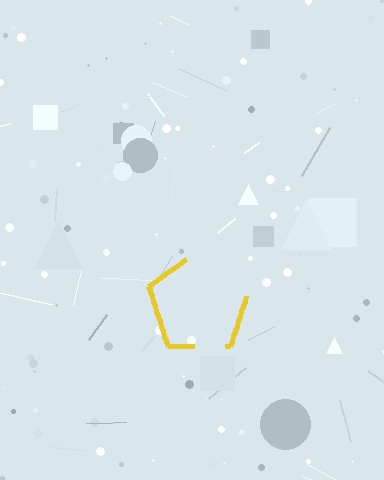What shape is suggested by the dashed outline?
The dashed outline suggests a pentagon.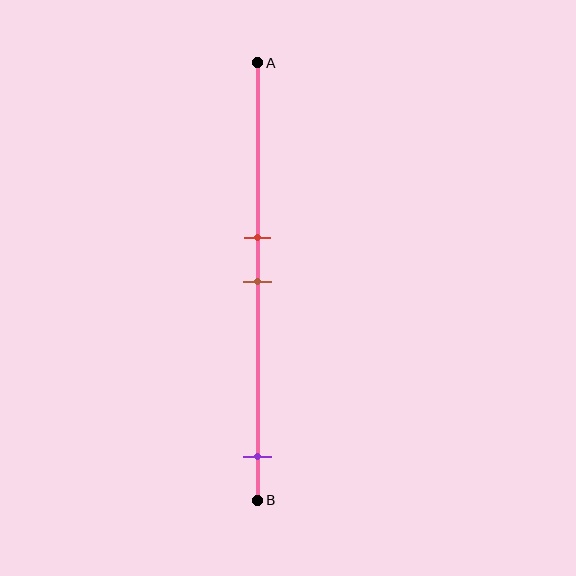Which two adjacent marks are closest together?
The red and brown marks are the closest adjacent pair.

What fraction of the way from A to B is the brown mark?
The brown mark is approximately 50% (0.5) of the way from A to B.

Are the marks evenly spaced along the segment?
No, the marks are not evenly spaced.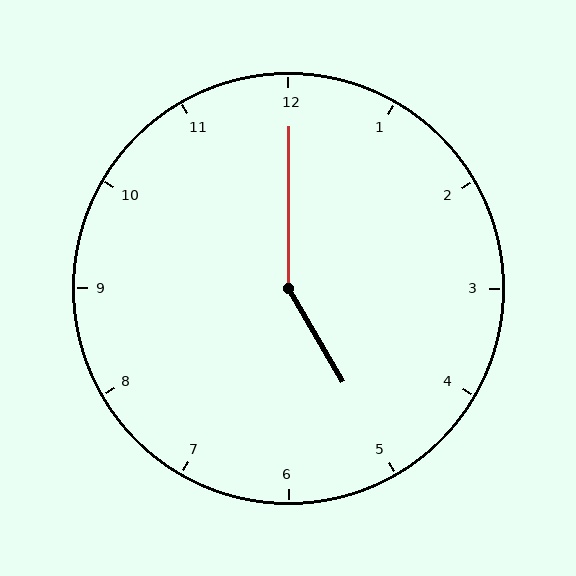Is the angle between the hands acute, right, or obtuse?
It is obtuse.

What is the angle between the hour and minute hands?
Approximately 150 degrees.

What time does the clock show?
5:00.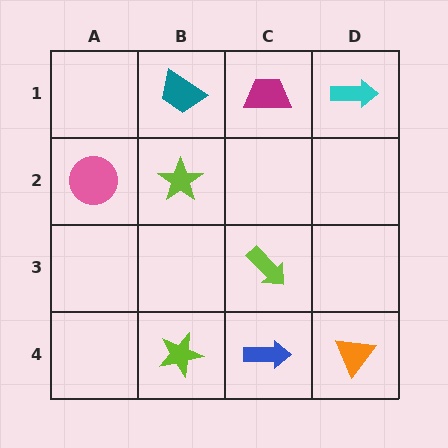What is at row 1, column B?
A teal trapezoid.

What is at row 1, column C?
A magenta trapezoid.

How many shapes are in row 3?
1 shape.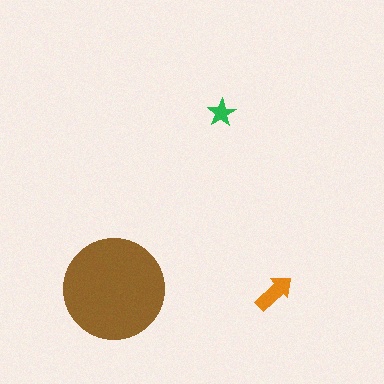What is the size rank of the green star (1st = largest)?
3rd.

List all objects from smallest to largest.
The green star, the orange arrow, the brown circle.